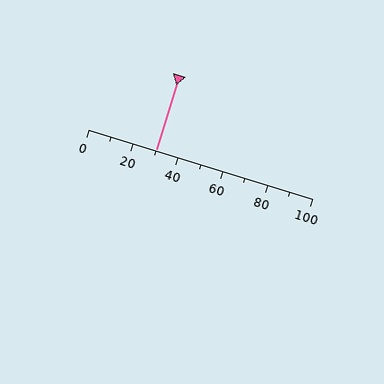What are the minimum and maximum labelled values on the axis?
The axis runs from 0 to 100.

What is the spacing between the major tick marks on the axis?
The major ticks are spaced 20 apart.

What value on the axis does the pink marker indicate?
The marker indicates approximately 30.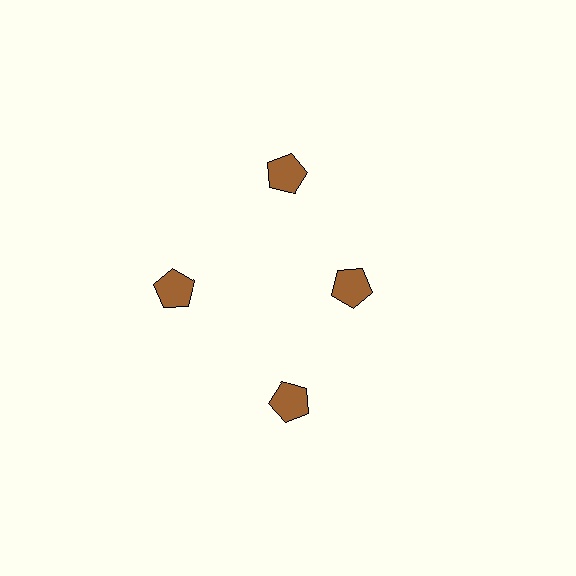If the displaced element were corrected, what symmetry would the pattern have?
It would have 4-fold rotational symmetry — the pattern would map onto itself every 90 degrees.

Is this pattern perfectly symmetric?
No. The 4 brown pentagons are arranged in a ring, but one element near the 3 o'clock position is pulled inward toward the center, breaking the 4-fold rotational symmetry.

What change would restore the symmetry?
The symmetry would be restored by moving it outward, back onto the ring so that all 4 pentagons sit at equal angles and equal distance from the center.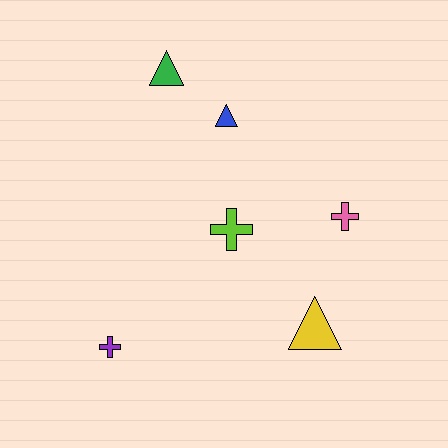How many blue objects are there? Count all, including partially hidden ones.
There is 1 blue object.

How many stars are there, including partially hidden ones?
There are no stars.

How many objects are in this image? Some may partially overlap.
There are 6 objects.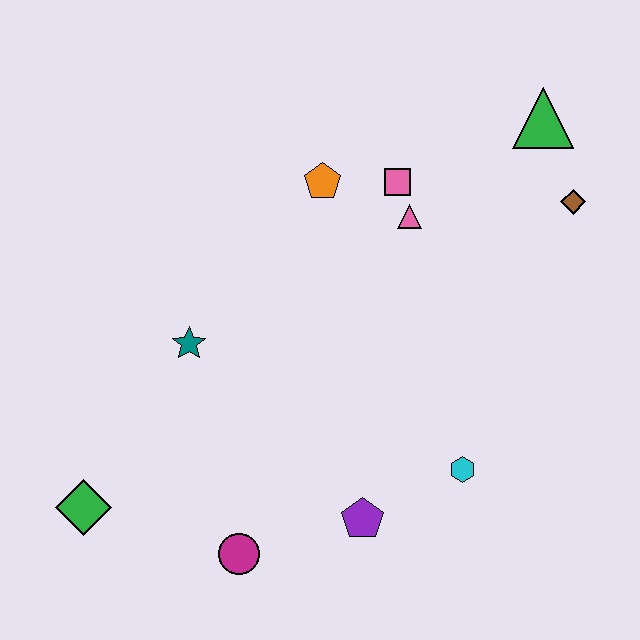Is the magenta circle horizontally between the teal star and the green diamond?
No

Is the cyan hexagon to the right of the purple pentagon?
Yes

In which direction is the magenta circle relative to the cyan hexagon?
The magenta circle is to the left of the cyan hexagon.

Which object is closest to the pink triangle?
The pink square is closest to the pink triangle.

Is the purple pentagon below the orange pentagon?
Yes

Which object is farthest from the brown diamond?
The green diamond is farthest from the brown diamond.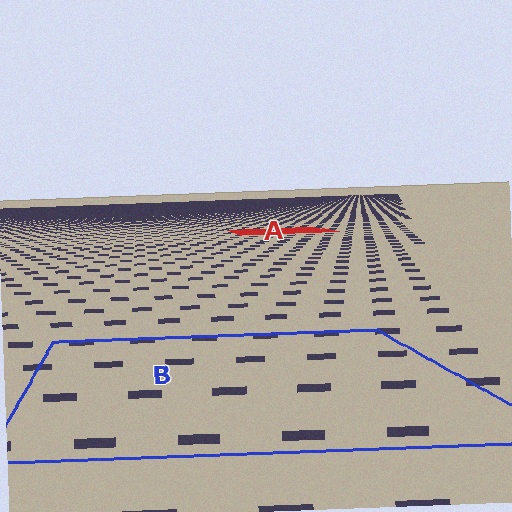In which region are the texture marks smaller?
The texture marks are smaller in region A, because it is farther away.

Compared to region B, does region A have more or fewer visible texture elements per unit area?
Region A has more texture elements per unit area — they are packed more densely because it is farther away.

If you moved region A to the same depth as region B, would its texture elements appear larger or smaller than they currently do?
They would appear larger. At a closer depth, the same texture elements are projected at a bigger on-screen size.